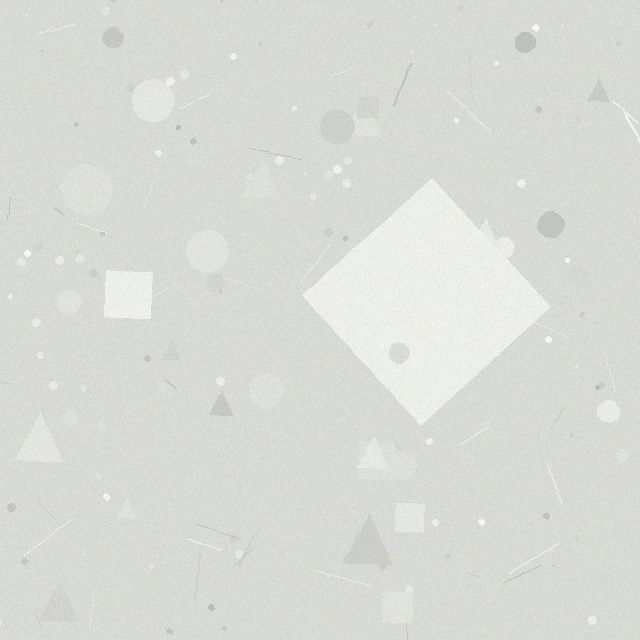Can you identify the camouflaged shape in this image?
The camouflaged shape is a diamond.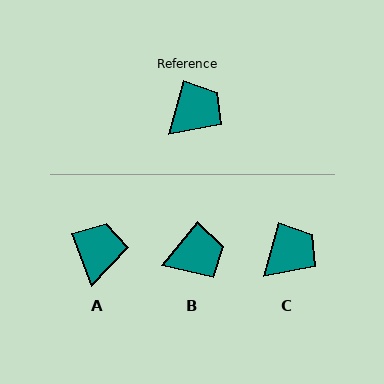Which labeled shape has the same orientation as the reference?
C.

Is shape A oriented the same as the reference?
No, it is off by about 36 degrees.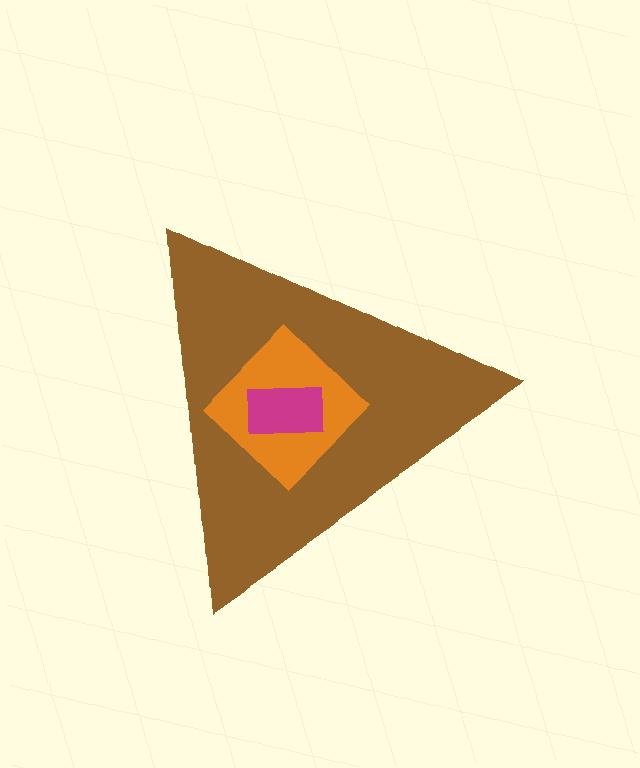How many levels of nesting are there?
3.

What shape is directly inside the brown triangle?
The orange diamond.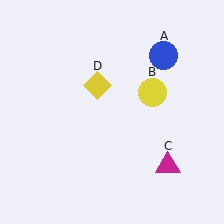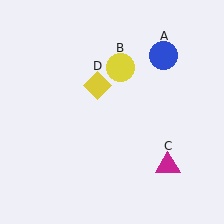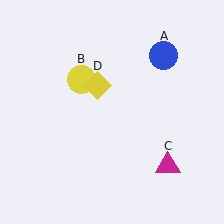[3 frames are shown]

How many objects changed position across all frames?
1 object changed position: yellow circle (object B).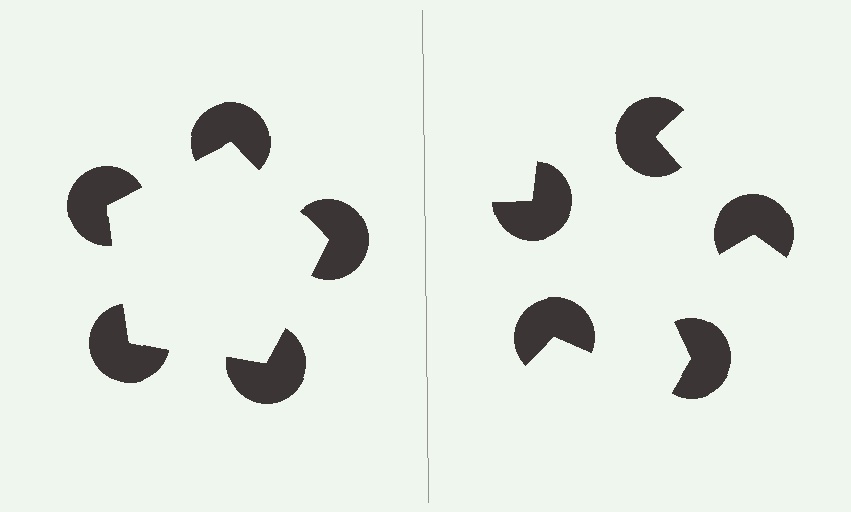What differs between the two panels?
The pac-man discs are positioned identically on both sides; only the wedge orientations differ. On the left they align to a pentagon; on the right they are misaligned.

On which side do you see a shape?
An illusory pentagon appears on the left side. On the right side the wedge cuts are rotated, so no coherent shape forms.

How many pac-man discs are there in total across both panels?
10 — 5 on each side.